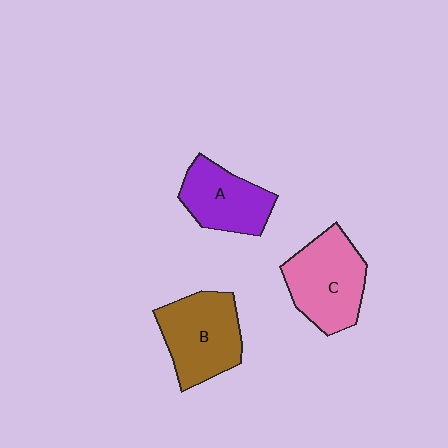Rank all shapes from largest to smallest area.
From largest to smallest: C (pink), B (brown), A (purple).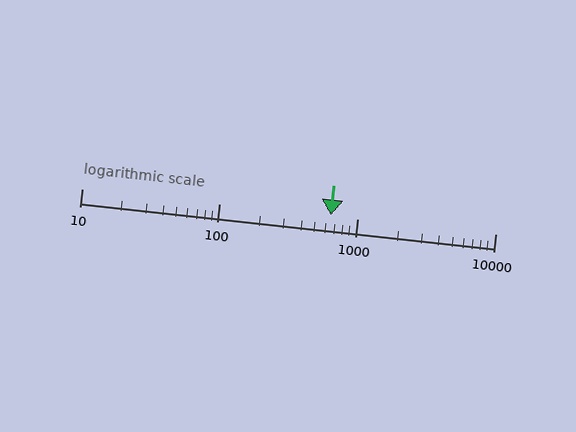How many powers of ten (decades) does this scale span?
The scale spans 3 decades, from 10 to 10000.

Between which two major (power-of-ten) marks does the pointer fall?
The pointer is between 100 and 1000.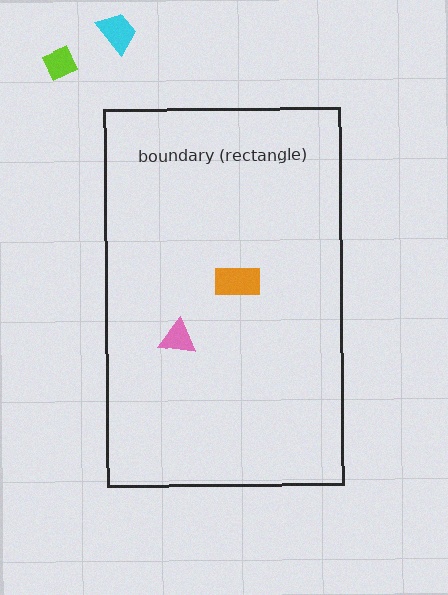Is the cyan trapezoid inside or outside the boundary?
Outside.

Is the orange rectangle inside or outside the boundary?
Inside.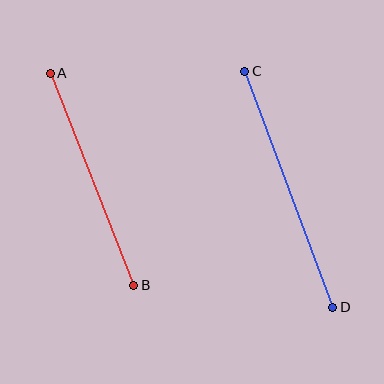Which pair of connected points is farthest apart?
Points C and D are farthest apart.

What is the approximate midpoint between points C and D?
The midpoint is at approximately (289, 189) pixels.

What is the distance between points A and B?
The distance is approximately 228 pixels.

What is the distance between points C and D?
The distance is approximately 252 pixels.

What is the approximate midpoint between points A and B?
The midpoint is at approximately (92, 179) pixels.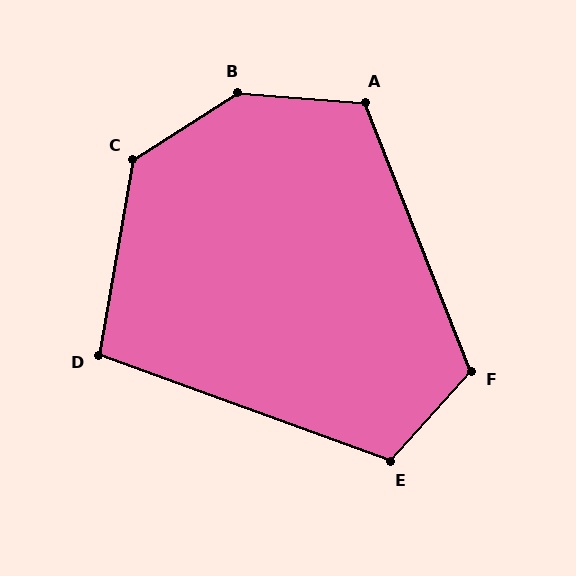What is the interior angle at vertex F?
Approximately 117 degrees (obtuse).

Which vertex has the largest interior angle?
B, at approximately 143 degrees.